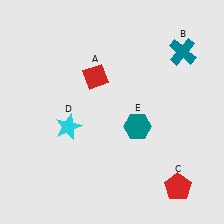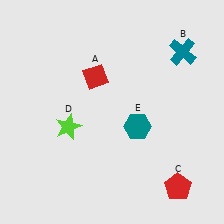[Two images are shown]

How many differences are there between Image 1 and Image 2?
There is 1 difference between the two images.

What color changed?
The star (D) changed from cyan in Image 1 to lime in Image 2.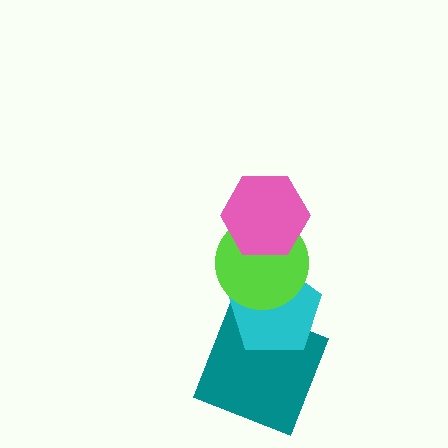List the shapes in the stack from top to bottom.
From top to bottom: the pink hexagon, the lime circle, the cyan pentagon, the teal square.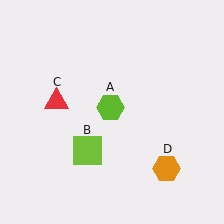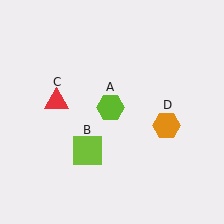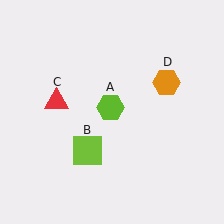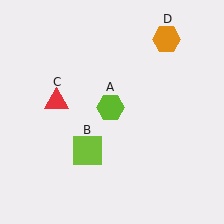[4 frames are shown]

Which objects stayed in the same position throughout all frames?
Lime hexagon (object A) and lime square (object B) and red triangle (object C) remained stationary.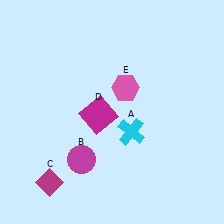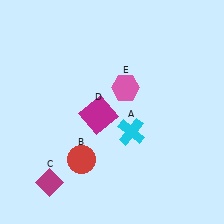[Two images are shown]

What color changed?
The circle (B) changed from magenta in Image 1 to red in Image 2.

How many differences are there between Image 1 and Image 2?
There is 1 difference between the two images.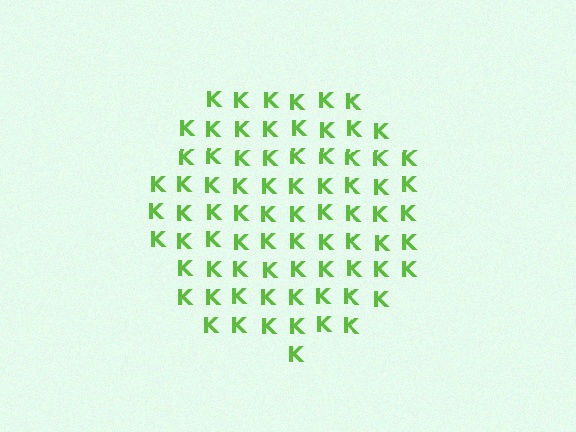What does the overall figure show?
The overall figure shows a circle.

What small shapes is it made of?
It is made of small letter K's.